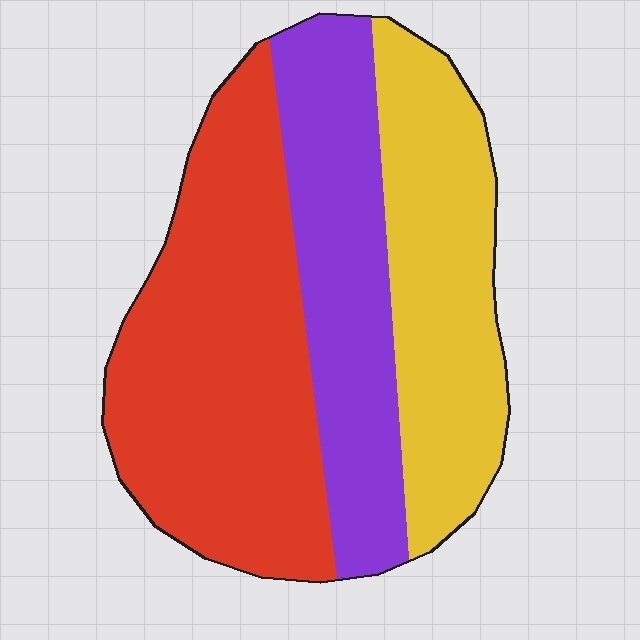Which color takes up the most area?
Red, at roughly 45%.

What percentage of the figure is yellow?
Yellow takes up between a sixth and a third of the figure.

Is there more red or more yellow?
Red.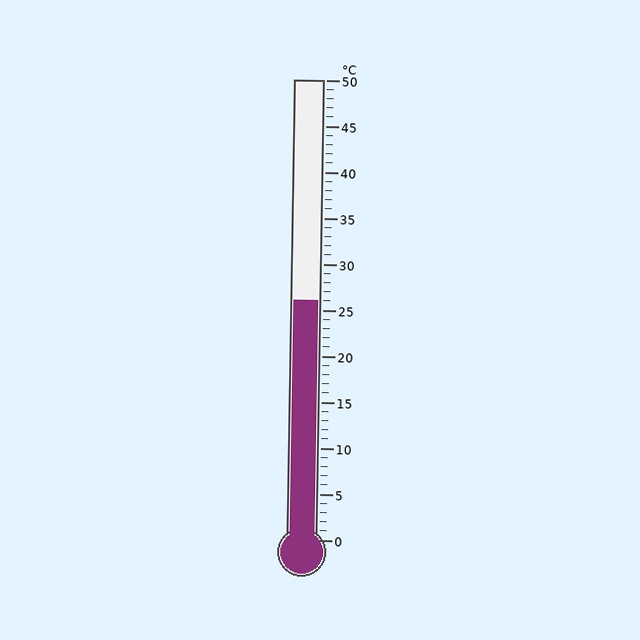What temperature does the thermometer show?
The thermometer shows approximately 26°C.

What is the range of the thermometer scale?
The thermometer scale ranges from 0°C to 50°C.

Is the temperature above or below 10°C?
The temperature is above 10°C.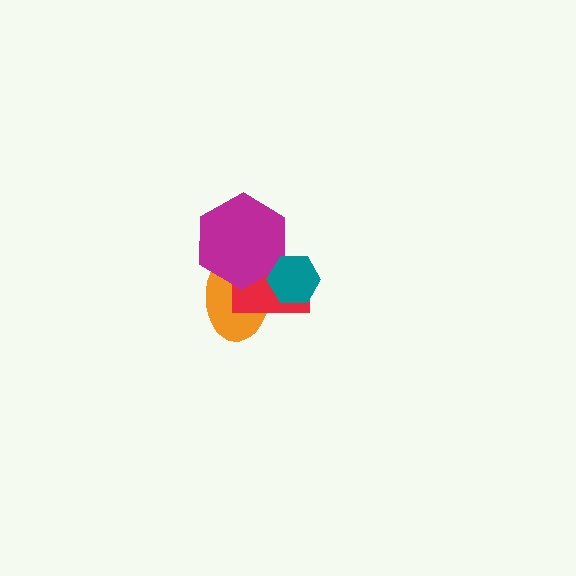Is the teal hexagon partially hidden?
No, no other shape covers it.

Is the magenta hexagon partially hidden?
Yes, it is partially covered by another shape.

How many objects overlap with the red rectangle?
3 objects overlap with the red rectangle.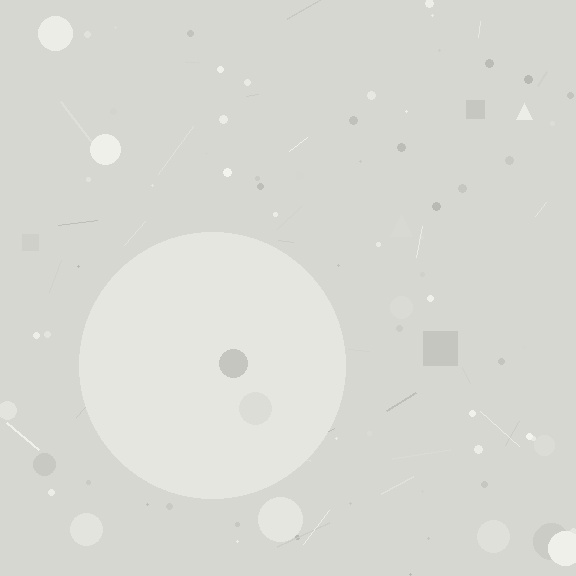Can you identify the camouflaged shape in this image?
The camouflaged shape is a circle.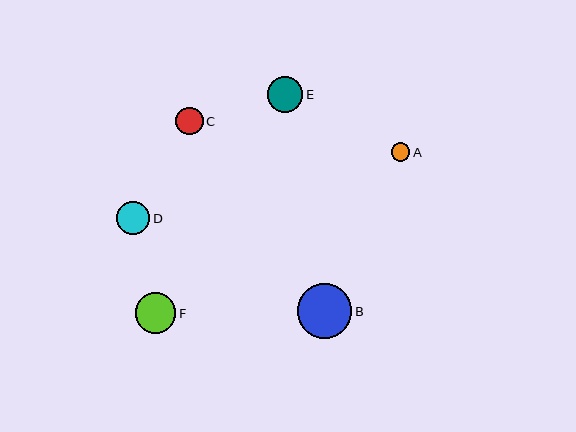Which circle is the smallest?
Circle A is the smallest with a size of approximately 19 pixels.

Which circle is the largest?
Circle B is the largest with a size of approximately 54 pixels.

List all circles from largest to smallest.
From largest to smallest: B, F, E, D, C, A.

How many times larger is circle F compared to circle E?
Circle F is approximately 1.1 times the size of circle E.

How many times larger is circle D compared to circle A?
Circle D is approximately 1.8 times the size of circle A.